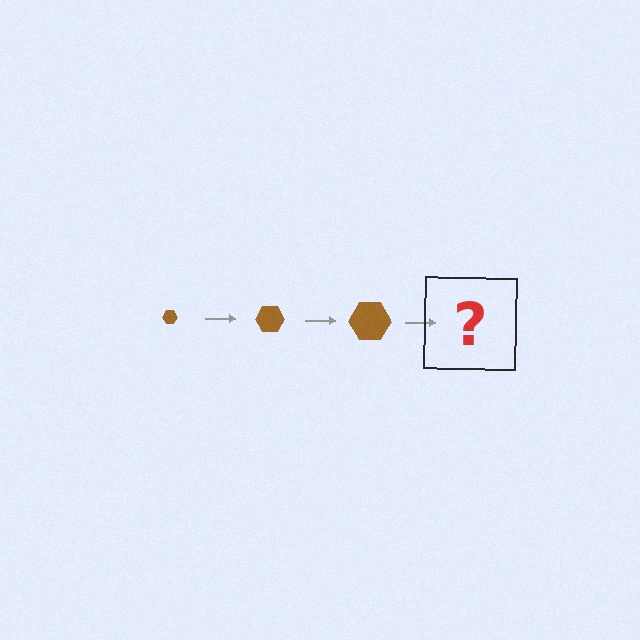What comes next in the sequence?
The next element should be a brown hexagon, larger than the previous one.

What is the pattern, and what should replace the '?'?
The pattern is that the hexagon gets progressively larger each step. The '?' should be a brown hexagon, larger than the previous one.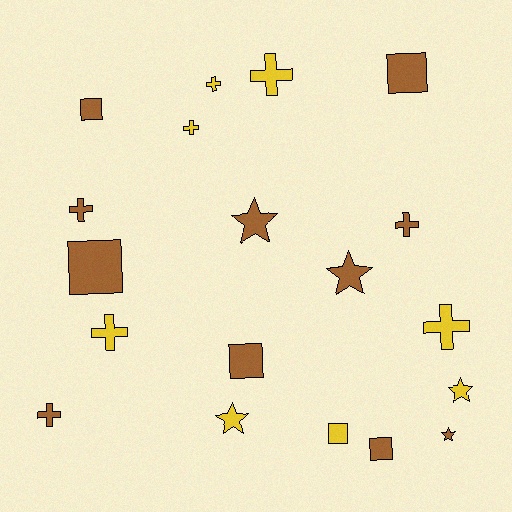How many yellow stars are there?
There are 2 yellow stars.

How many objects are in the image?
There are 19 objects.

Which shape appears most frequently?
Cross, with 8 objects.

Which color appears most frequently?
Brown, with 11 objects.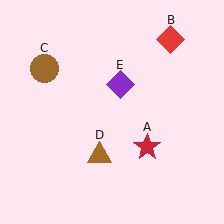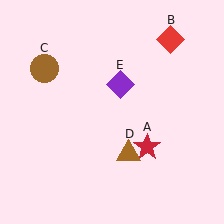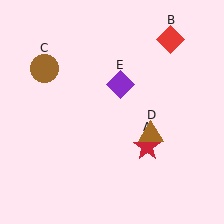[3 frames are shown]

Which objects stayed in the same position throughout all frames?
Red star (object A) and red diamond (object B) and brown circle (object C) and purple diamond (object E) remained stationary.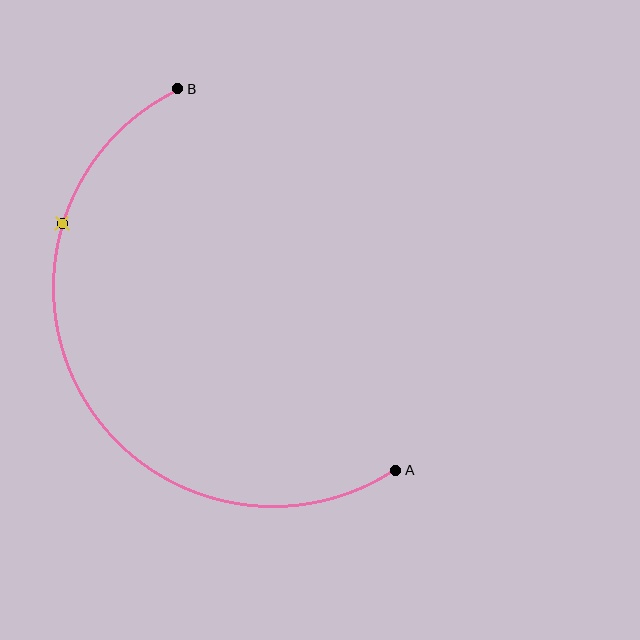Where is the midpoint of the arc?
The arc midpoint is the point on the curve farthest from the straight line joining A and B. It sits to the left of that line.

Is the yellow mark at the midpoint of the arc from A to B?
No. The yellow mark lies on the arc but is closer to endpoint B. The arc midpoint would be at the point on the curve equidistant along the arc from both A and B.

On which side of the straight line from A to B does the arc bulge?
The arc bulges to the left of the straight line connecting A and B.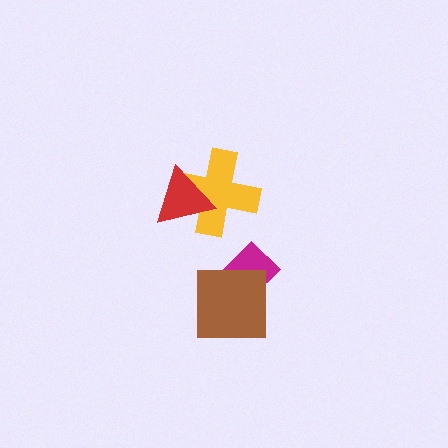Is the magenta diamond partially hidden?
Yes, it is partially covered by another shape.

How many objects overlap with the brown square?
1 object overlaps with the brown square.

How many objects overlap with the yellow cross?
1 object overlaps with the yellow cross.